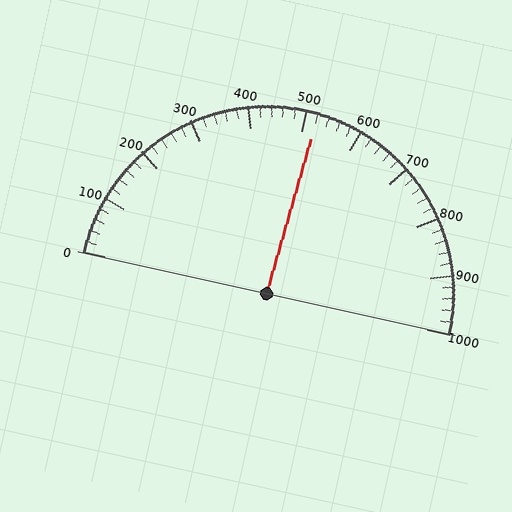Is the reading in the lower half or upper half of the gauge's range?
The reading is in the upper half of the range (0 to 1000).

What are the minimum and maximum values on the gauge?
The gauge ranges from 0 to 1000.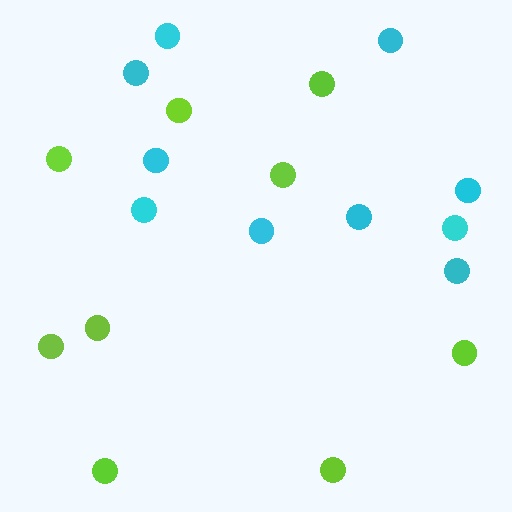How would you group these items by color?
There are 2 groups: one group of cyan circles (10) and one group of lime circles (9).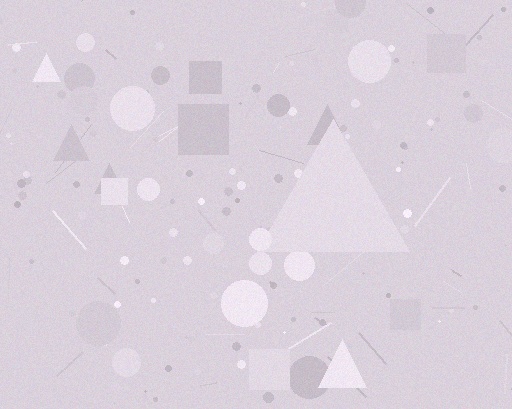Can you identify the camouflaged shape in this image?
The camouflaged shape is a triangle.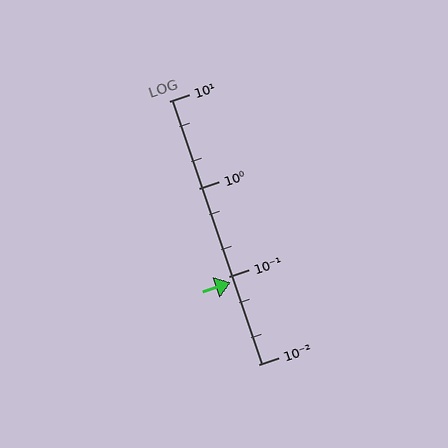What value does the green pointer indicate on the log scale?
The pointer indicates approximately 0.086.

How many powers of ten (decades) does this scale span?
The scale spans 3 decades, from 0.01 to 10.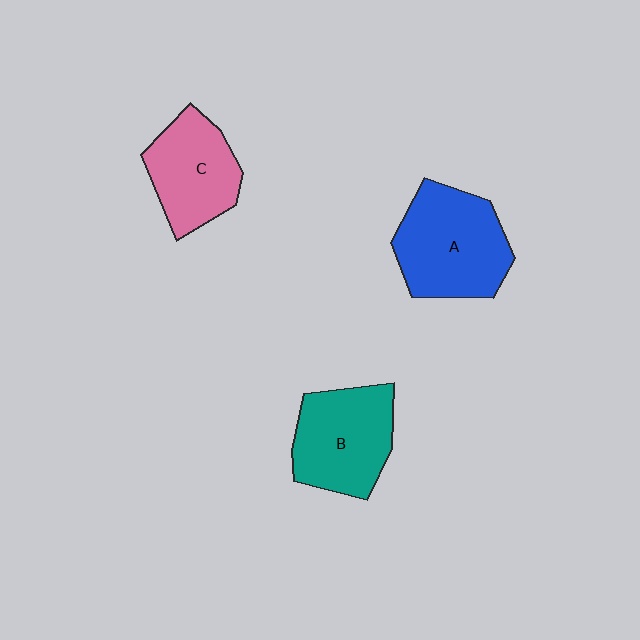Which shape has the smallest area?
Shape C (pink).